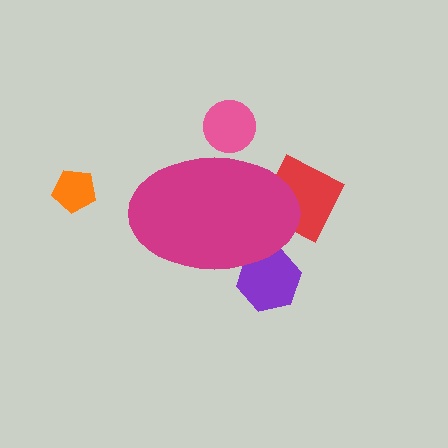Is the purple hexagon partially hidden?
Yes, the purple hexagon is partially hidden behind the magenta ellipse.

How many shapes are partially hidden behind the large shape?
4 shapes are partially hidden.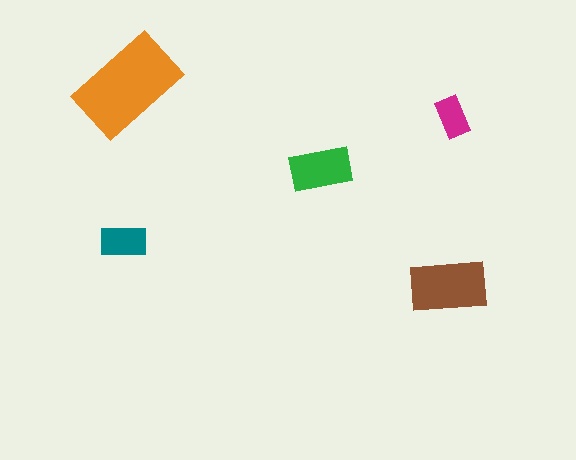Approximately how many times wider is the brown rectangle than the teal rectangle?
About 1.5 times wider.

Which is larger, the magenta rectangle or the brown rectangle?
The brown one.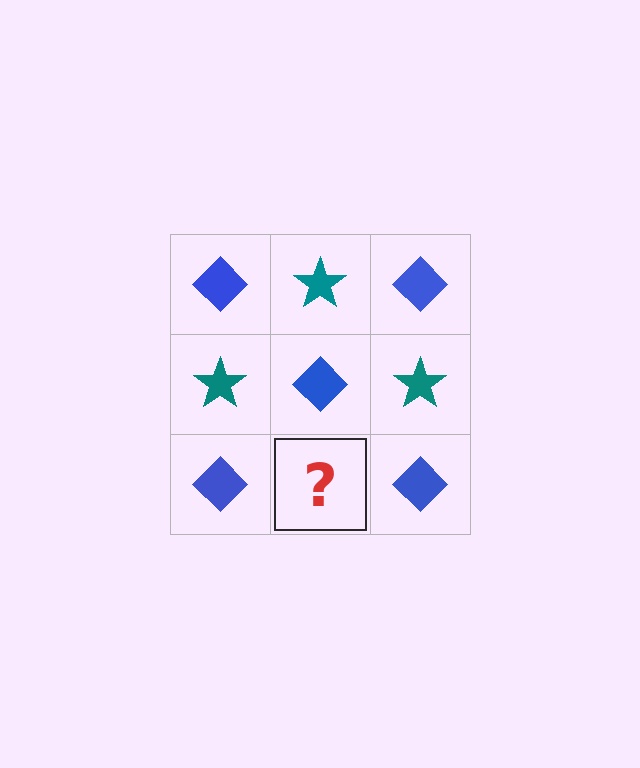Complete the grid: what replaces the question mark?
The question mark should be replaced with a teal star.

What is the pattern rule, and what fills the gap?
The rule is that it alternates blue diamond and teal star in a checkerboard pattern. The gap should be filled with a teal star.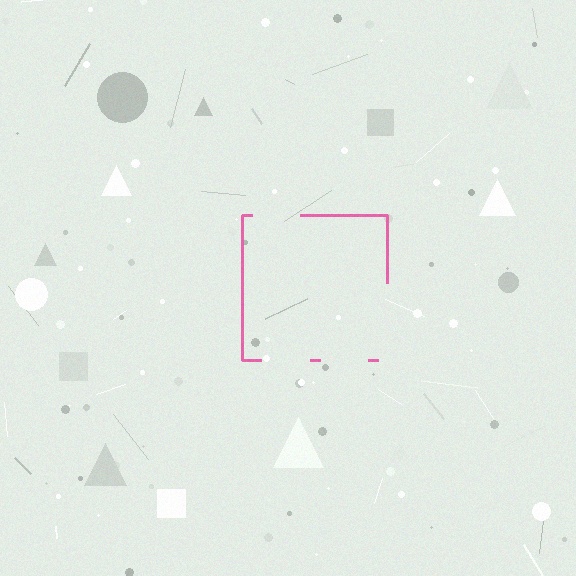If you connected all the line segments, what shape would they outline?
They would outline a square.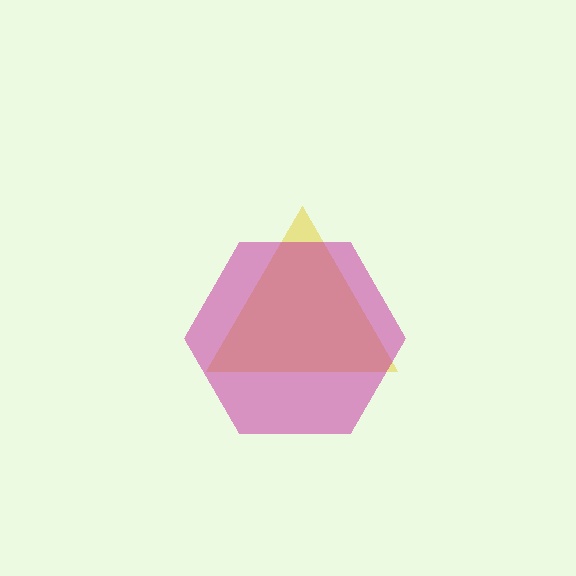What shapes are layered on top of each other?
The layered shapes are: a yellow triangle, a magenta hexagon.